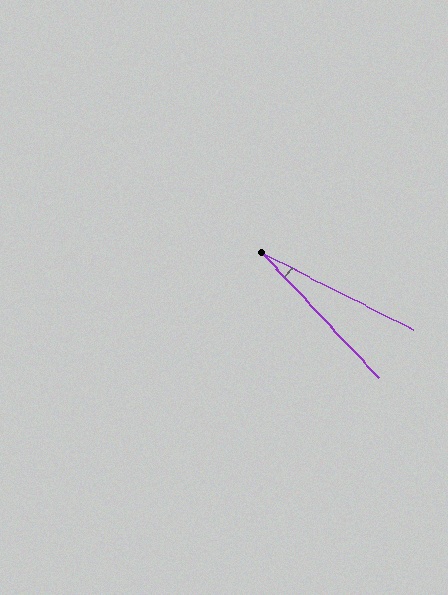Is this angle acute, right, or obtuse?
It is acute.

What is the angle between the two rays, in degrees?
Approximately 20 degrees.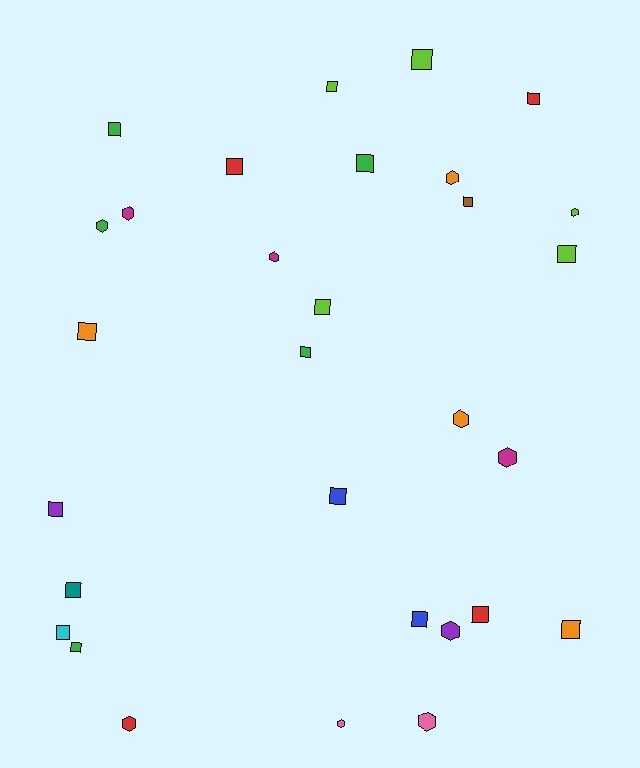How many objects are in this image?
There are 30 objects.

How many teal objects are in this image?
There is 1 teal object.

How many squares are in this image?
There are 19 squares.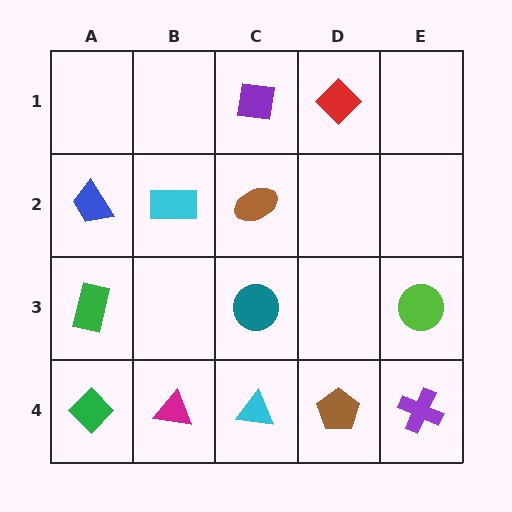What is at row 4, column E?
A purple cross.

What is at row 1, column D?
A red diamond.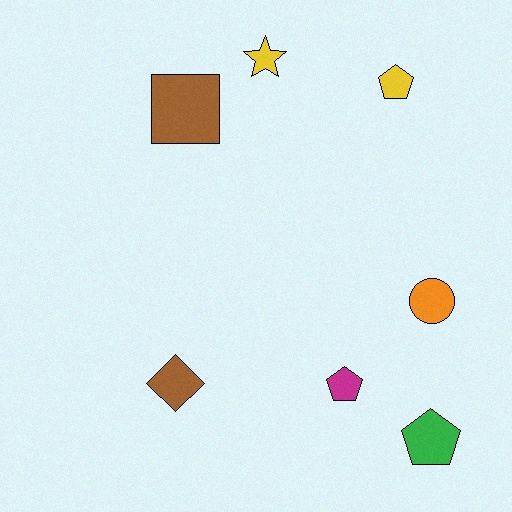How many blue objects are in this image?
There are no blue objects.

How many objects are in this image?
There are 7 objects.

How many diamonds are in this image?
There is 1 diamond.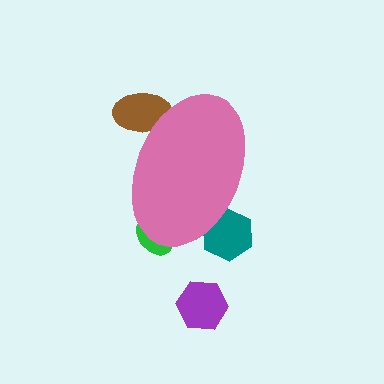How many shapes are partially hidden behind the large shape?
3 shapes are partially hidden.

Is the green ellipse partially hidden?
Yes, the green ellipse is partially hidden behind the pink ellipse.